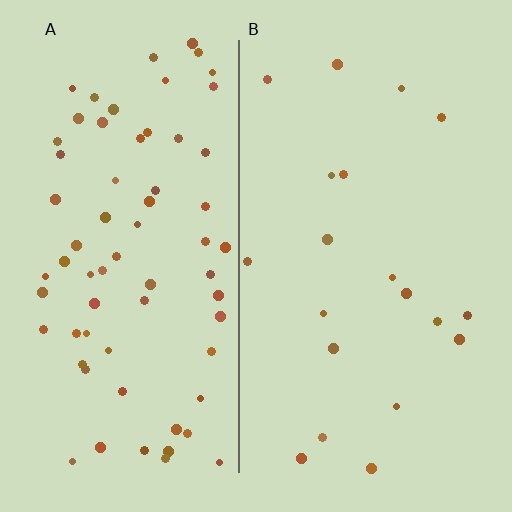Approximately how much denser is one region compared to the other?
Approximately 3.5× — region A over region B.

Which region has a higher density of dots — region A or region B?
A (the left).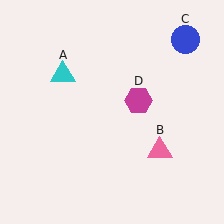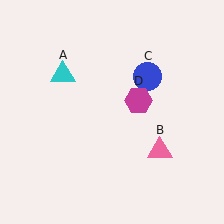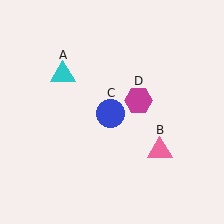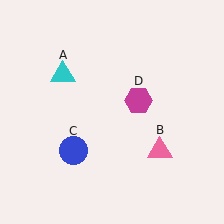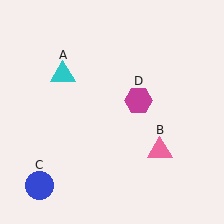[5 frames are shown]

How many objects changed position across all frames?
1 object changed position: blue circle (object C).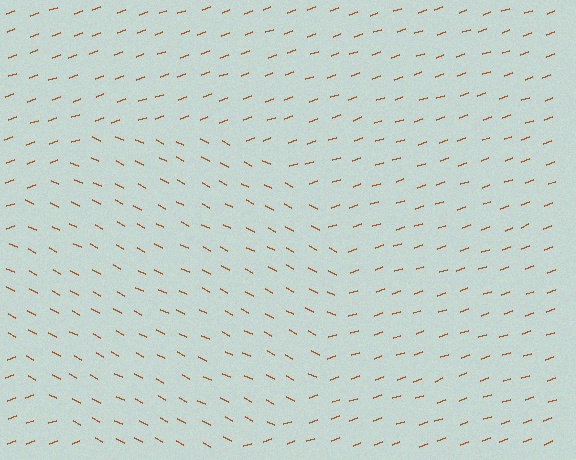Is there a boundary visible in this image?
Yes, there is a texture boundary formed by a change in line orientation.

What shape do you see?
I see a circle.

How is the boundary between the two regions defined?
The boundary is defined purely by a change in line orientation (approximately 45 degrees difference). All lines are the same color and thickness.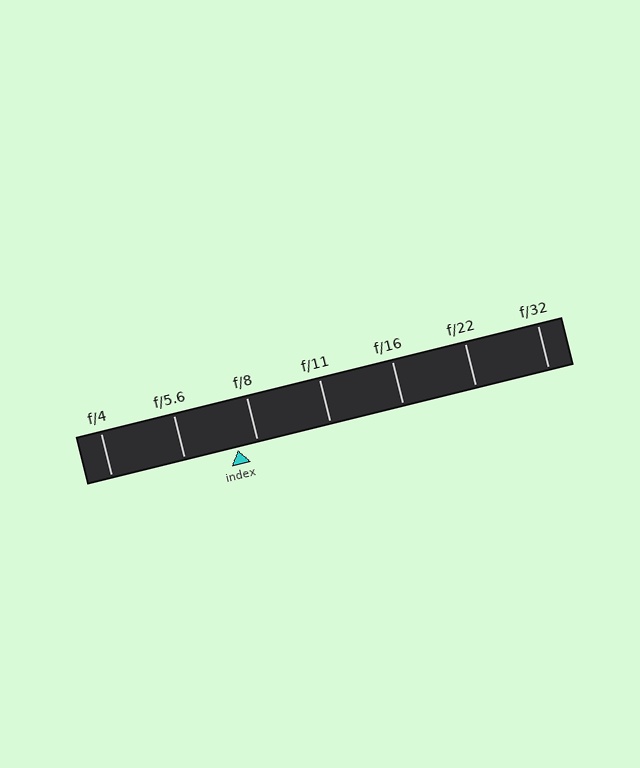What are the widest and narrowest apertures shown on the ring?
The widest aperture shown is f/4 and the narrowest is f/32.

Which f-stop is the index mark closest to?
The index mark is closest to f/8.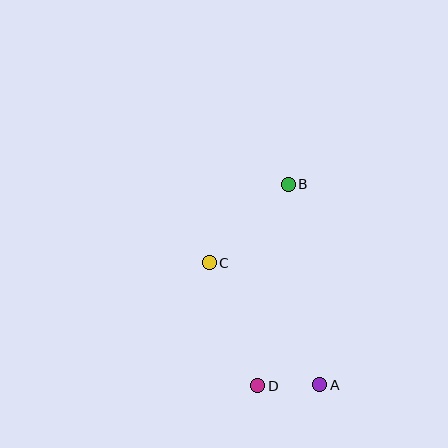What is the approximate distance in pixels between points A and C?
The distance between A and C is approximately 165 pixels.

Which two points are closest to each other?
Points A and D are closest to each other.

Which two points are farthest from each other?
Points B and D are farthest from each other.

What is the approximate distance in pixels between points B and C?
The distance between B and C is approximately 111 pixels.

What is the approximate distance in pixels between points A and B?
The distance between A and B is approximately 203 pixels.